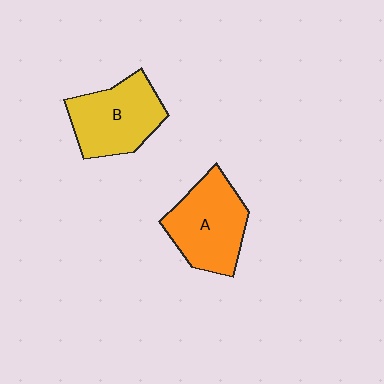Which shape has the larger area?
Shape A (orange).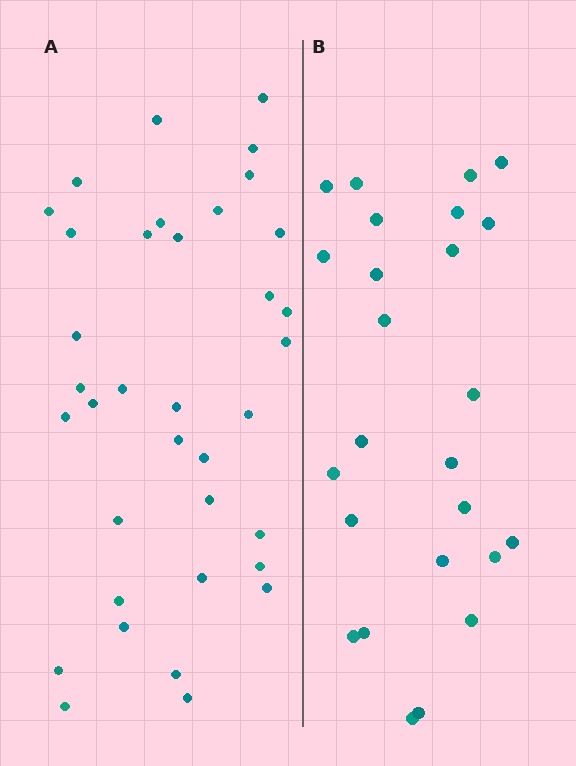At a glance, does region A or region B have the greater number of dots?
Region A (the left region) has more dots.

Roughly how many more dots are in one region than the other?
Region A has roughly 12 or so more dots than region B.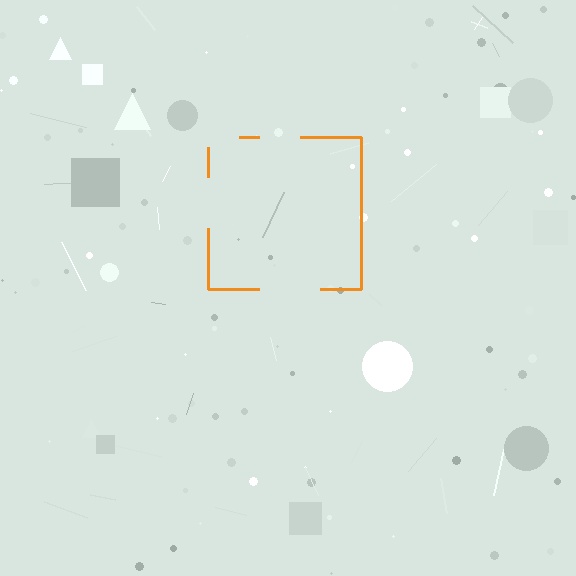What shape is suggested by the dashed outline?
The dashed outline suggests a square.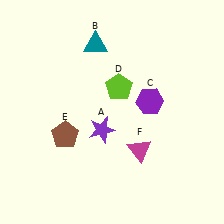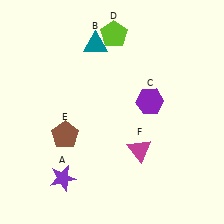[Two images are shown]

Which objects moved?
The objects that moved are: the purple star (A), the lime pentagon (D).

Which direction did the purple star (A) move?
The purple star (A) moved down.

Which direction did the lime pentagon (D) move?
The lime pentagon (D) moved up.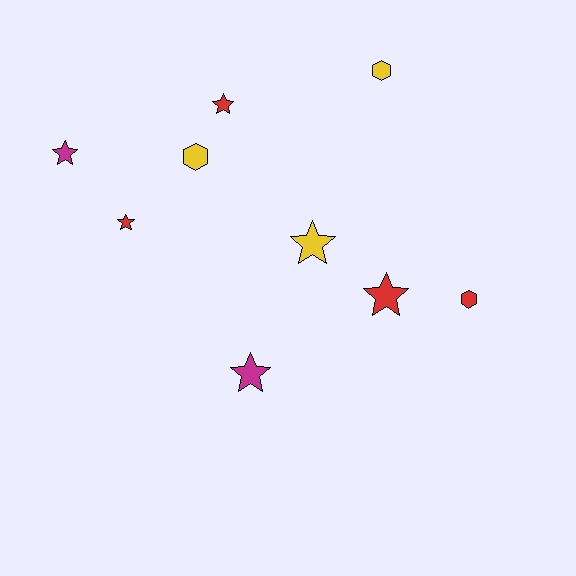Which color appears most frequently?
Red, with 4 objects.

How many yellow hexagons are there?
There are 2 yellow hexagons.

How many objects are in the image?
There are 9 objects.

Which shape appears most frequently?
Star, with 6 objects.